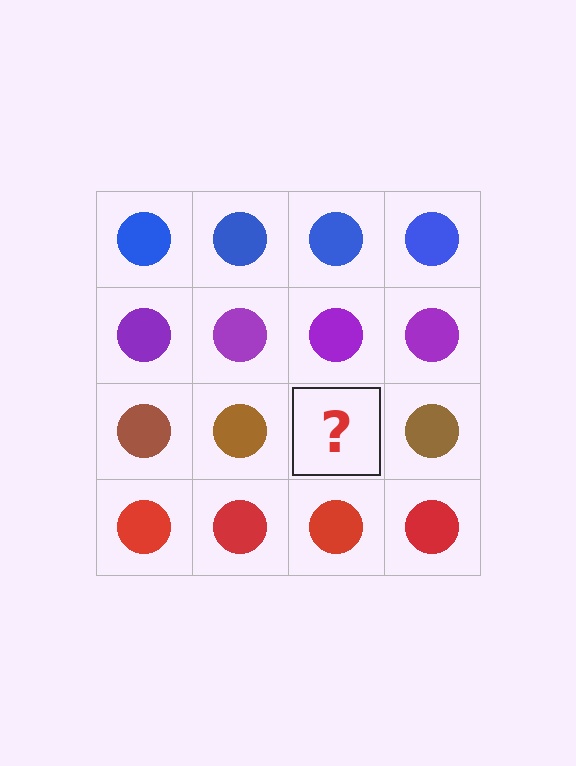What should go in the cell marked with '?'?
The missing cell should contain a brown circle.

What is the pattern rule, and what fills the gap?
The rule is that each row has a consistent color. The gap should be filled with a brown circle.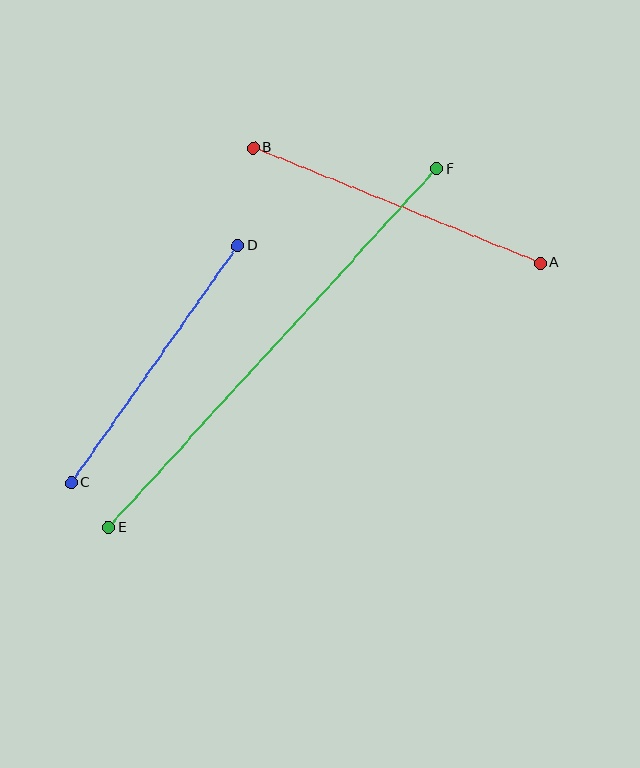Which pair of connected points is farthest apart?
Points E and F are farthest apart.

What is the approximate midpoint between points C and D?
The midpoint is at approximately (155, 364) pixels.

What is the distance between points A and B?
The distance is approximately 310 pixels.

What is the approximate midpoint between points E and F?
The midpoint is at approximately (273, 348) pixels.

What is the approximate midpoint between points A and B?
The midpoint is at approximately (397, 205) pixels.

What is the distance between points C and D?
The distance is approximately 290 pixels.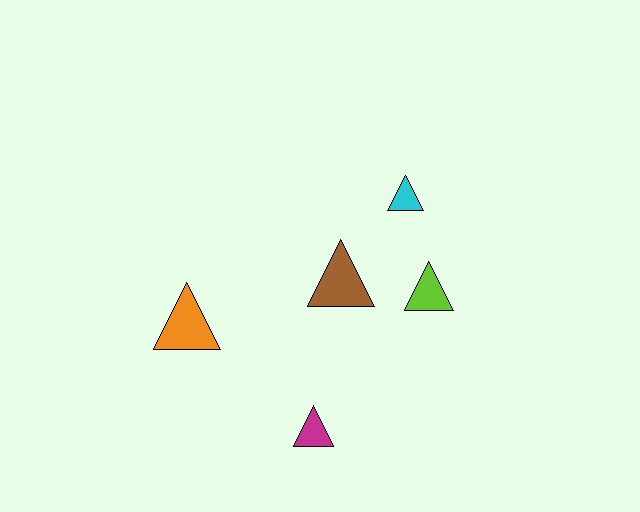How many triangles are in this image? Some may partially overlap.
There are 5 triangles.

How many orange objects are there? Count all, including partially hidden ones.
There is 1 orange object.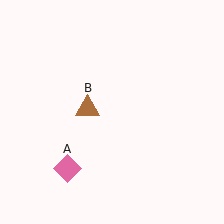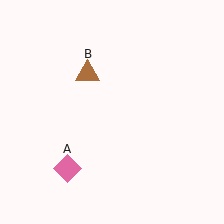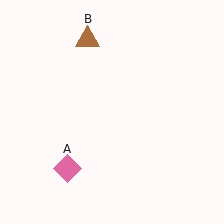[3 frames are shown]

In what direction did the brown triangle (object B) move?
The brown triangle (object B) moved up.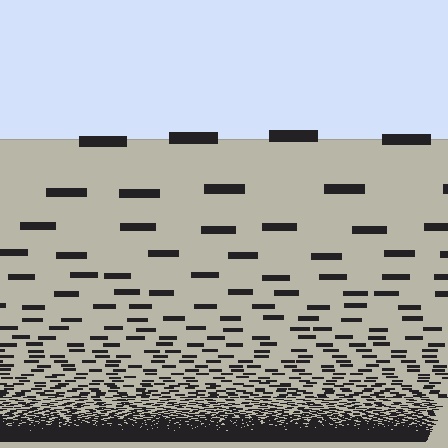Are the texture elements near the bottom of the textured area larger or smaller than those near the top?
Smaller. The gradient is inverted — elements near the bottom are smaller and denser.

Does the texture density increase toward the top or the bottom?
Density increases toward the bottom.